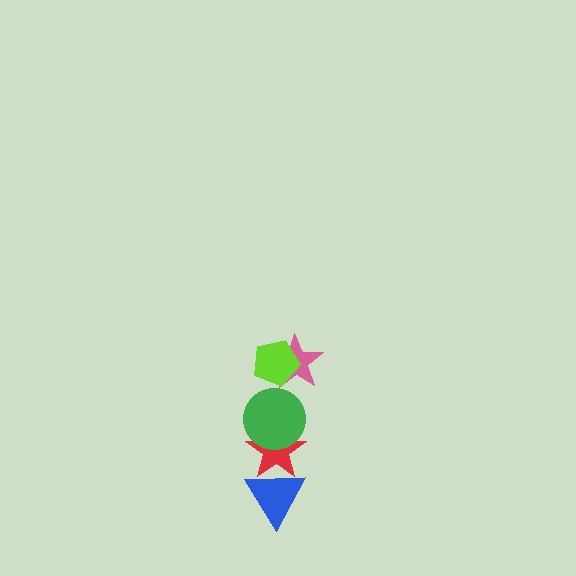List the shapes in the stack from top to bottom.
From top to bottom: the lime pentagon, the pink star, the green circle, the red star, the blue triangle.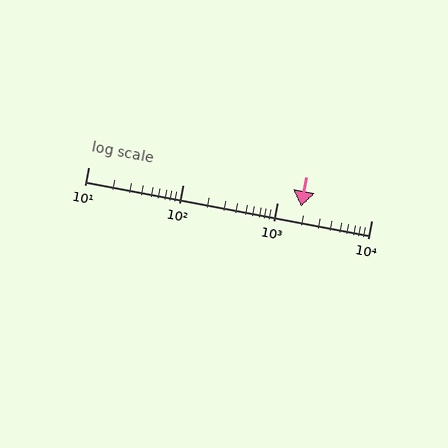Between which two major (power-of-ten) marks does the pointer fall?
The pointer is between 1000 and 10000.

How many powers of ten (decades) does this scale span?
The scale spans 3 decades, from 10 to 10000.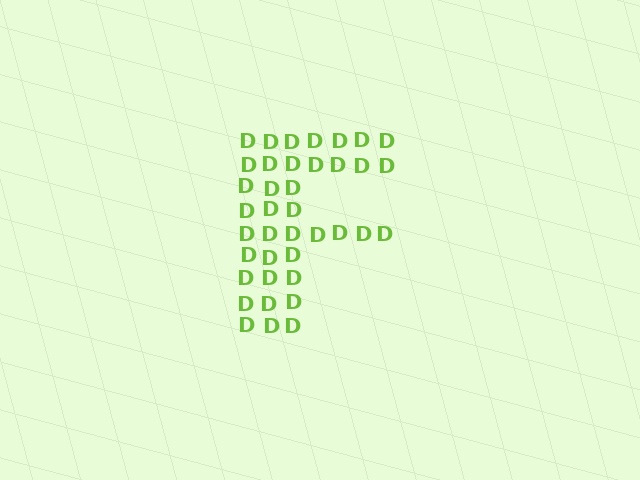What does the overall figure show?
The overall figure shows the letter F.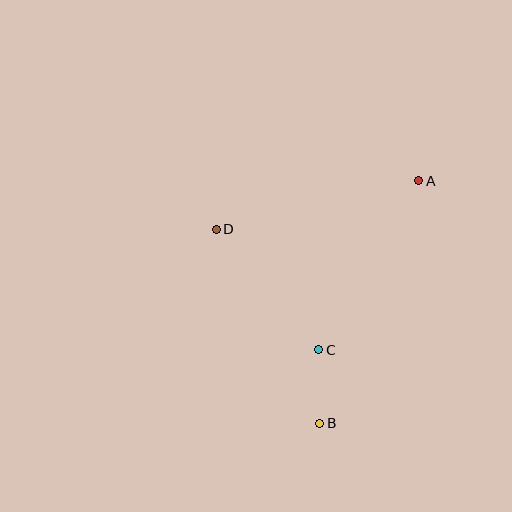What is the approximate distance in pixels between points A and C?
The distance between A and C is approximately 197 pixels.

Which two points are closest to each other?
Points B and C are closest to each other.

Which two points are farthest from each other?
Points A and B are farthest from each other.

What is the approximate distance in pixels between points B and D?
The distance between B and D is approximately 220 pixels.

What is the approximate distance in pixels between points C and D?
The distance between C and D is approximately 158 pixels.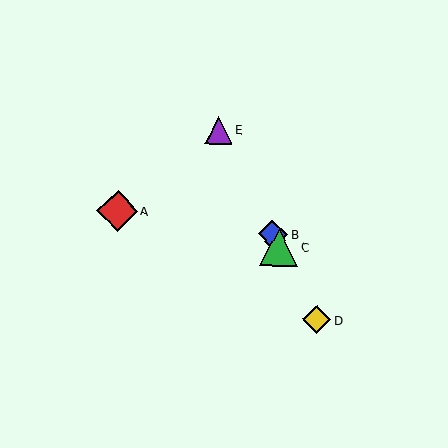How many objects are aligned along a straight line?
4 objects (B, C, D, E) are aligned along a straight line.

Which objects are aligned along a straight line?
Objects B, C, D, E are aligned along a straight line.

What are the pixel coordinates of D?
Object D is at (317, 320).